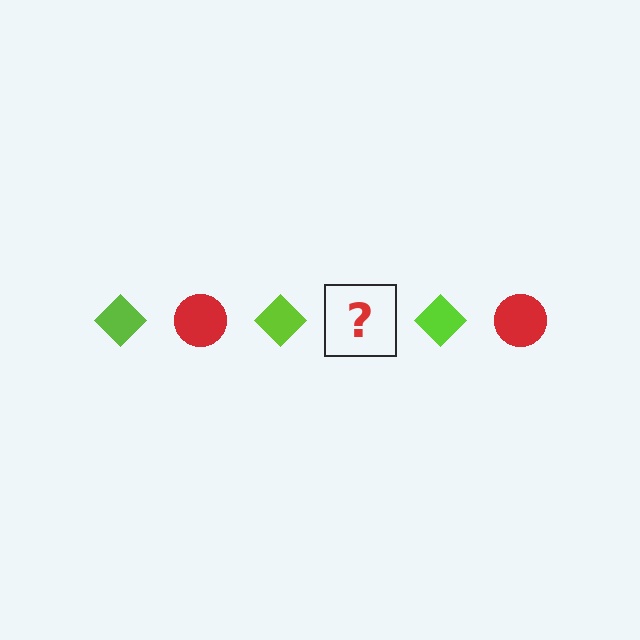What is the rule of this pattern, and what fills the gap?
The rule is that the pattern alternates between lime diamond and red circle. The gap should be filled with a red circle.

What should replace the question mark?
The question mark should be replaced with a red circle.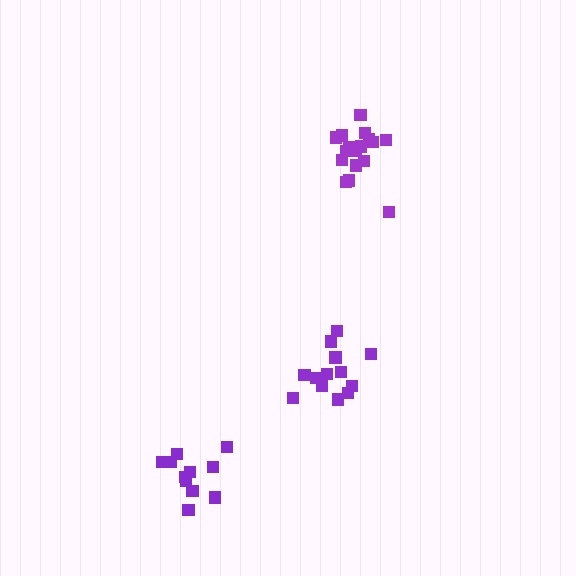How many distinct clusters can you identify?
There are 3 distinct clusters.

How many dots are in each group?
Group 1: 11 dots, Group 2: 17 dots, Group 3: 14 dots (42 total).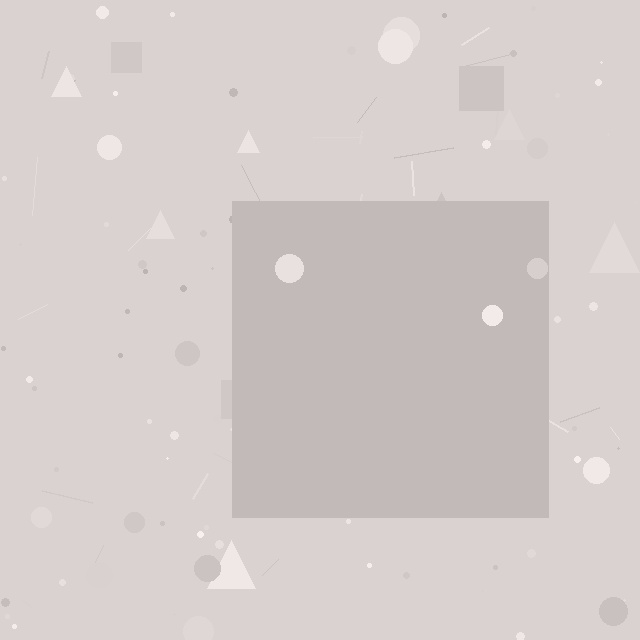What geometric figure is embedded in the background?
A square is embedded in the background.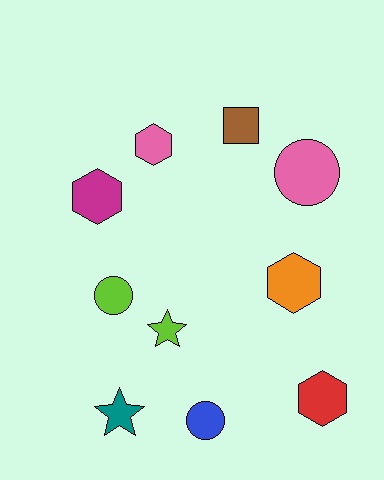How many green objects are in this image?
There are no green objects.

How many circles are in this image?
There are 3 circles.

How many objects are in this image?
There are 10 objects.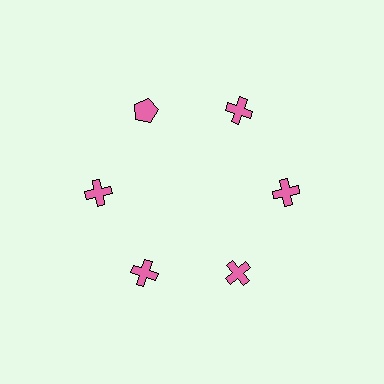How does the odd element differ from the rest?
It has a different shape: pentagon instead of cross.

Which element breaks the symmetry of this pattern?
The pink pentagon at roughly the 11 o'clock position breaks the symmetry. All other shapes are pink crosses.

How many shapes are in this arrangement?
There are 6 shapes arranged in a ring pattern.